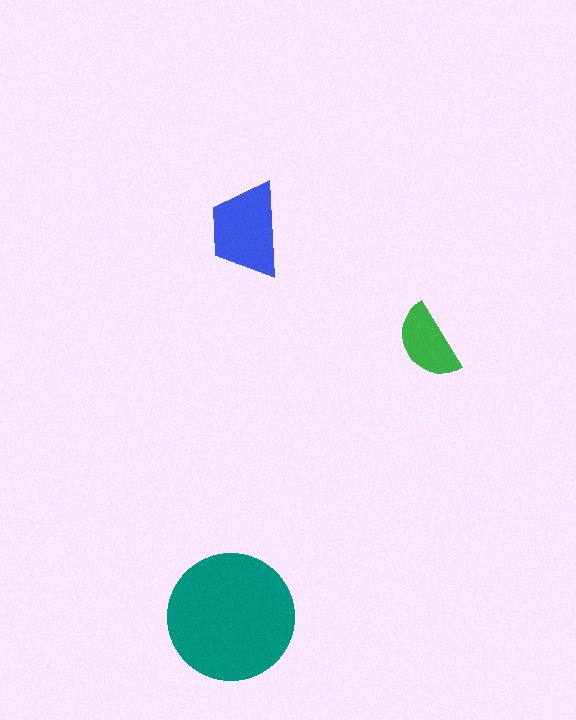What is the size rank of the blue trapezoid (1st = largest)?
2nd.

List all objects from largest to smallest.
The teal circle, the blue trapezoid, the green semicircle.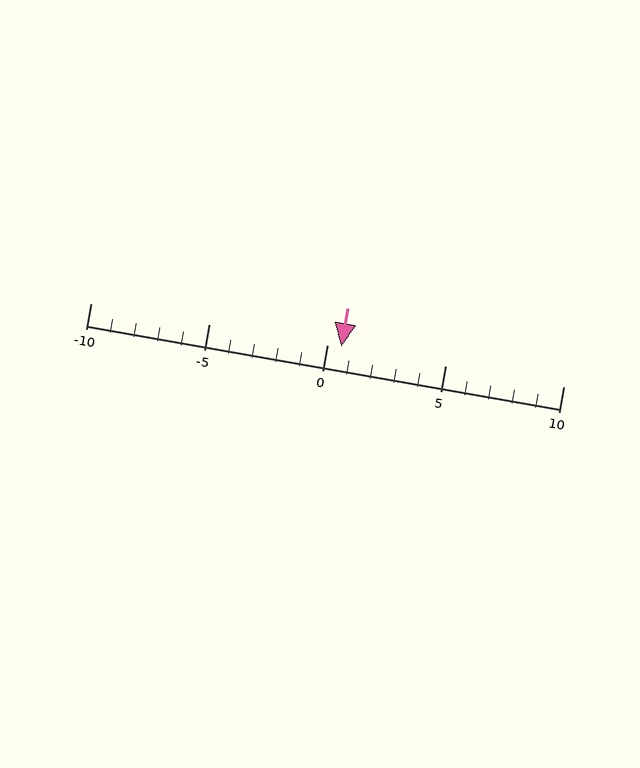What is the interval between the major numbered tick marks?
The major tick marks are spaced 5 units apart.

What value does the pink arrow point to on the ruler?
The pink arrow points to approximately 1.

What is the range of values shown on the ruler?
The ruler shows values from -10 to 10.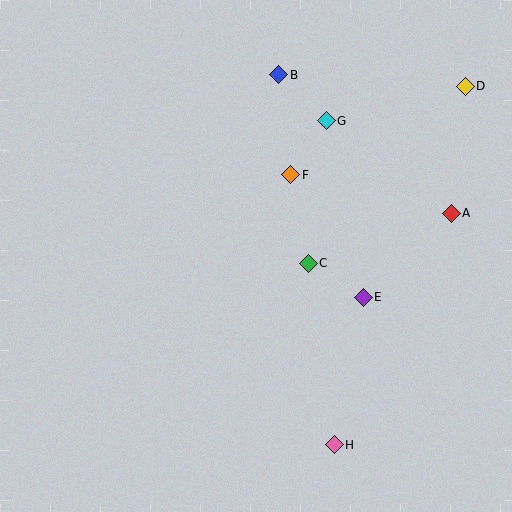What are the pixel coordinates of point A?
Point A is at (451, 213).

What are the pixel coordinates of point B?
Point B is at (279, 75).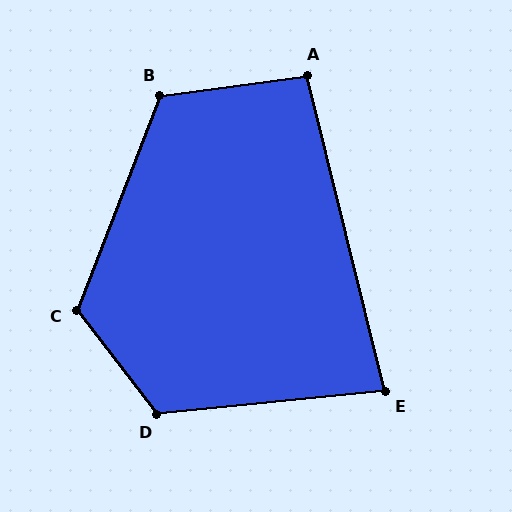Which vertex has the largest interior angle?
D, at approximately 122 degrees.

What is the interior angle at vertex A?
Approximately 96 degrees (obtuse).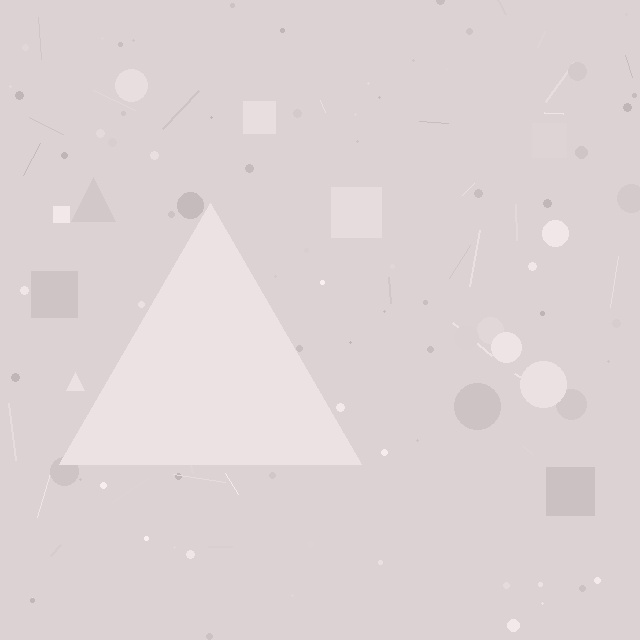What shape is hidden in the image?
A triangle is hidden in the image.